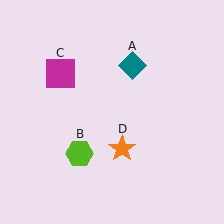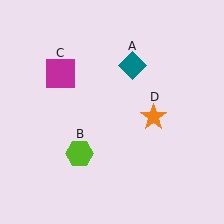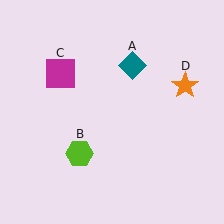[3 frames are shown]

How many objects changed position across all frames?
1 object changed position: orange star (object D).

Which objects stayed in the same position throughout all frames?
Teal diamond (object A) and lime hexagon (object B) and magenta square (object C) remained stationary.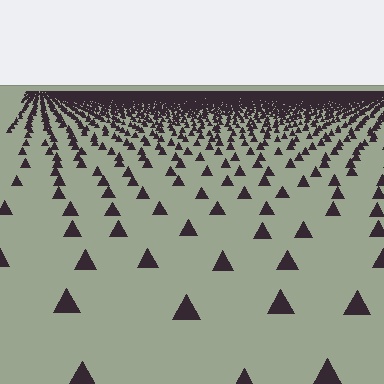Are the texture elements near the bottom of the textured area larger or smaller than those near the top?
Larger. Near the bottom, elements are closer to the viewer and appear at a bigger on-screen size.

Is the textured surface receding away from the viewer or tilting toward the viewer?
The surface is receding away from the viewer. Texture elements get smaller and denser toward the top.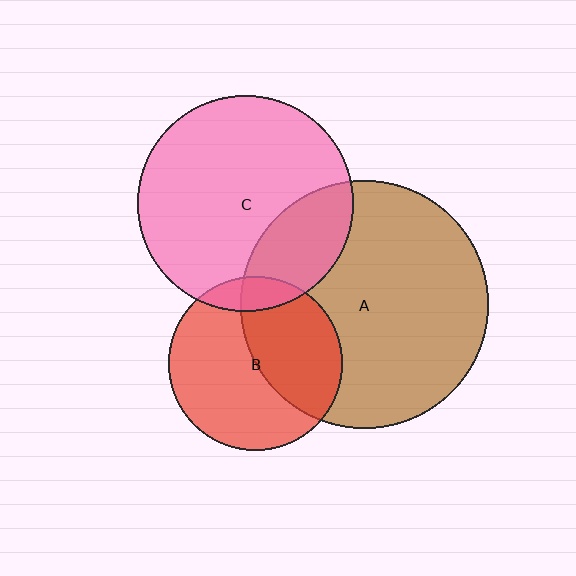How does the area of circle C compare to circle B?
Approximately 1.5 times.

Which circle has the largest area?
Circle A (brown).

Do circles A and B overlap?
Yes.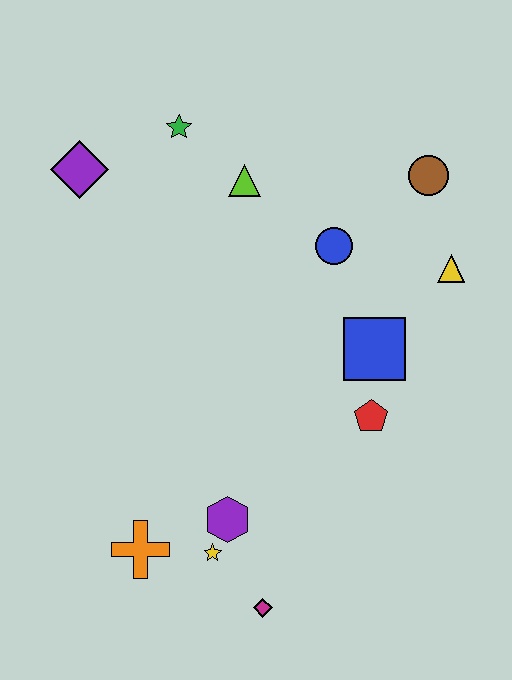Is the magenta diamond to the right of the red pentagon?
No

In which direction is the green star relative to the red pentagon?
The green star is above the red pentagon.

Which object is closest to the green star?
The lime triangle is closest to the green star.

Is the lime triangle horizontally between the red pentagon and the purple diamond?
Yes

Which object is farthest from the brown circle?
The orange cross is farthest from the brown circle.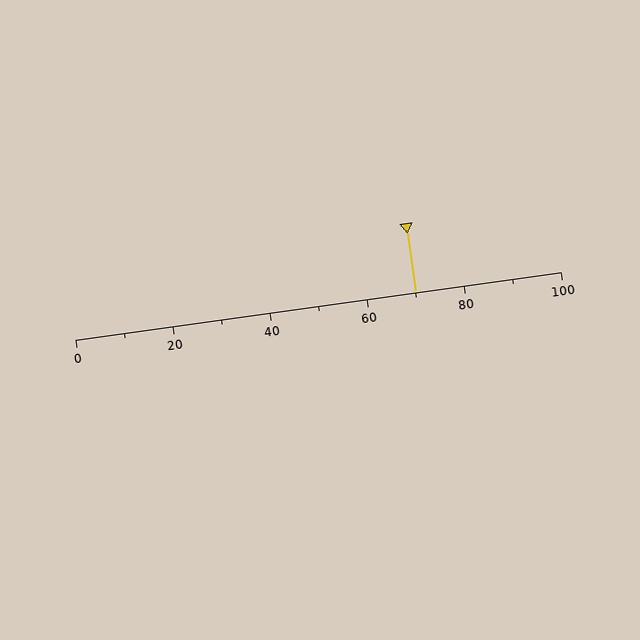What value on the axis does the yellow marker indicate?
The marker indicates approximately 70.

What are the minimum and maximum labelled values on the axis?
The axis runs from 0 to 100.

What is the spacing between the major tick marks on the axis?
The major ticks are spaced 20 apart.